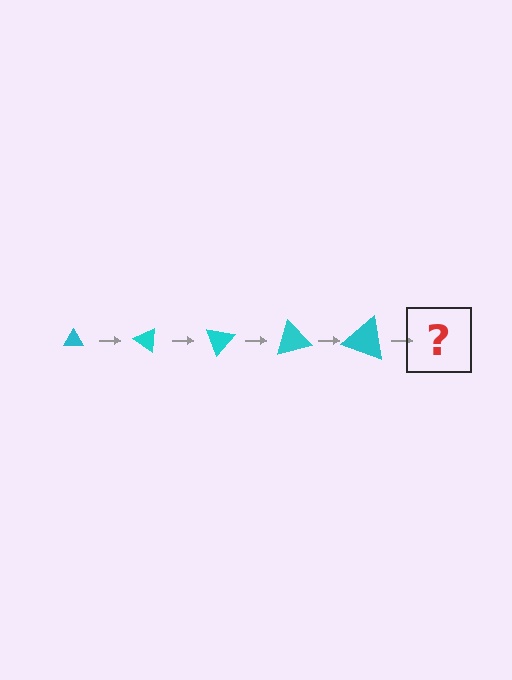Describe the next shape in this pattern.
It should be a triangle, larger than the previous one and rotated 175 degrees from the start.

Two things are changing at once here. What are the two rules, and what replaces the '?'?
The two rules are that the triangle grows larger each step and it rotates 35 degrees each step. The '?' should be a triangle, larger than the previous one and rotated 175 degrees from the start.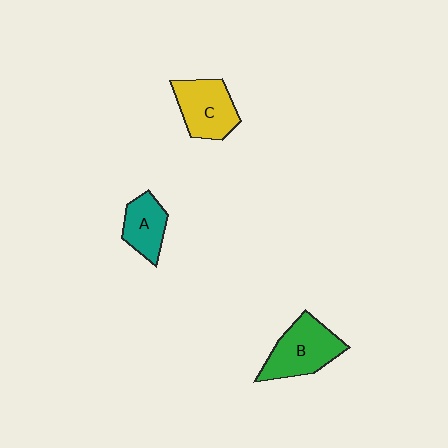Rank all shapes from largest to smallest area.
From largest to smallest: B (green), C (yellow), A (teal).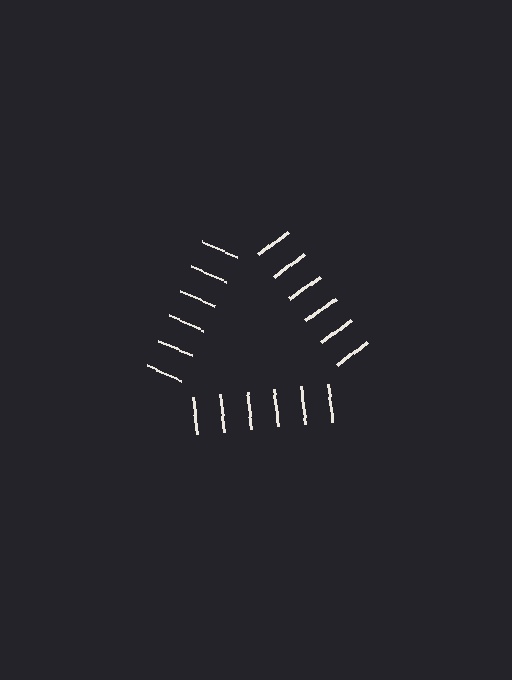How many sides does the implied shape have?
3 sides — the line-ends trace a triangle.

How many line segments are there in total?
18 — 6 along each of the 3 edges.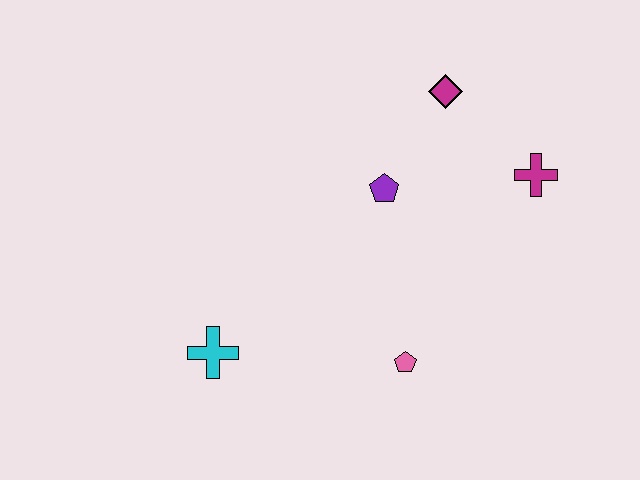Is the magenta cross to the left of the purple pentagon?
No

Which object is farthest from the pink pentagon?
The magenta diamond is farthest from the pink pentagon.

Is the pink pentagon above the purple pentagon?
No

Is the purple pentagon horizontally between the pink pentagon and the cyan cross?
Yes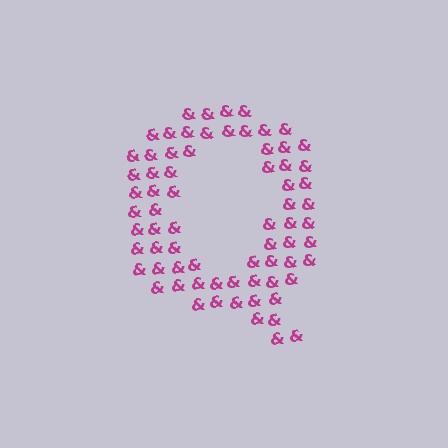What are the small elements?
The small elements are ampersands.